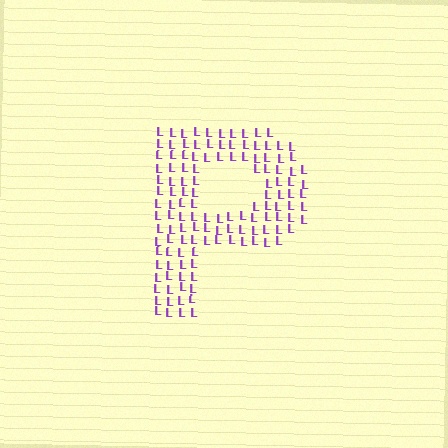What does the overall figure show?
The overall figure shows the letter P.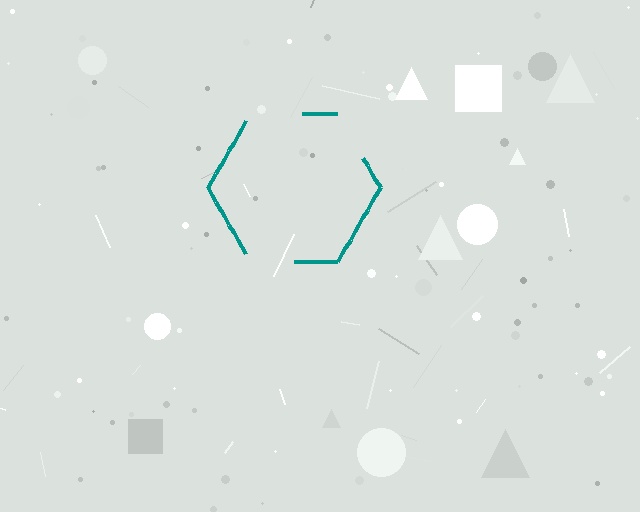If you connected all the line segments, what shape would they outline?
They would outline a hexagon.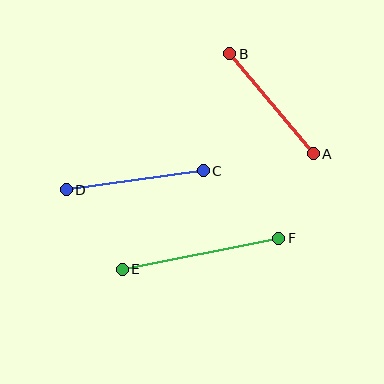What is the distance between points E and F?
The distance is approximately 160 pixels.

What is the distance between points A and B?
The distance is approximately 131 pixels.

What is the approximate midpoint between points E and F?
The midpoint is at approximately (200, 254) pixels.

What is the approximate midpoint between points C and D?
The midpoint is at approximately (135, 180) pixels.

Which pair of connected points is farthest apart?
Points E and F are farthest apart.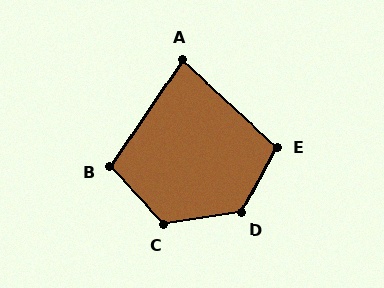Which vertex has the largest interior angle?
D, at approximately 126 degrees.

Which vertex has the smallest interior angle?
A, at approximately 81 degrees.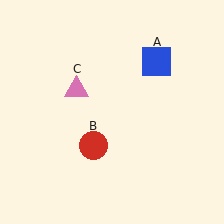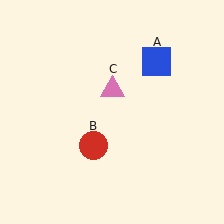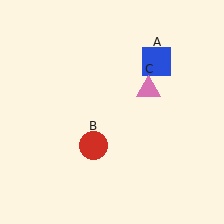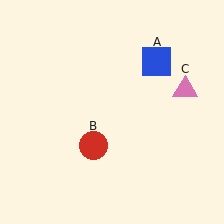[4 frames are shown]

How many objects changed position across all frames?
1 object changed position: pink triangle (object C).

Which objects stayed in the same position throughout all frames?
Blue square (object A) and red circle (object B) remained stationary.